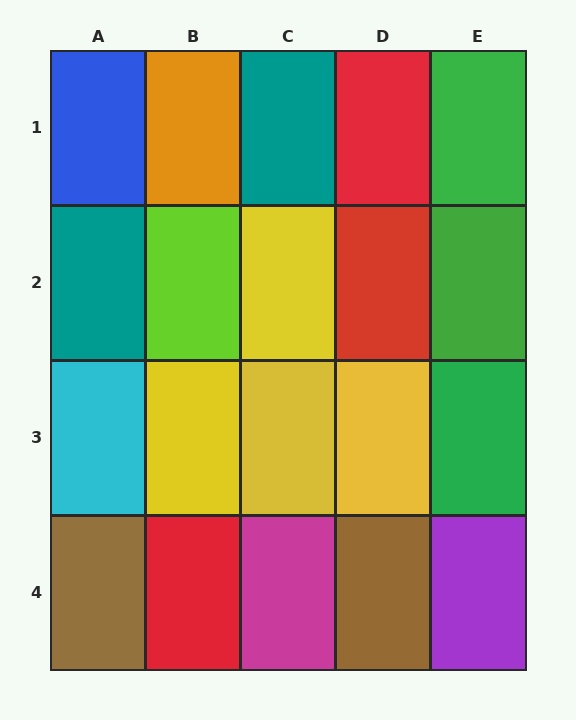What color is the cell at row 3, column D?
Yellow.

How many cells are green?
3 cells are green.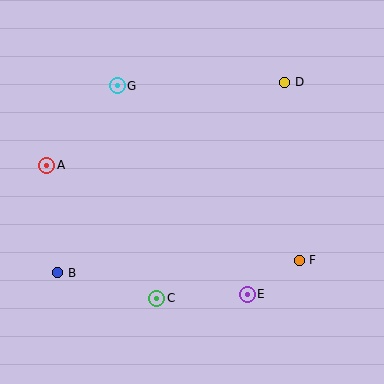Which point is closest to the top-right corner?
Point D is closest to the top-right corner.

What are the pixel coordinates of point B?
Point B is at (58, 273).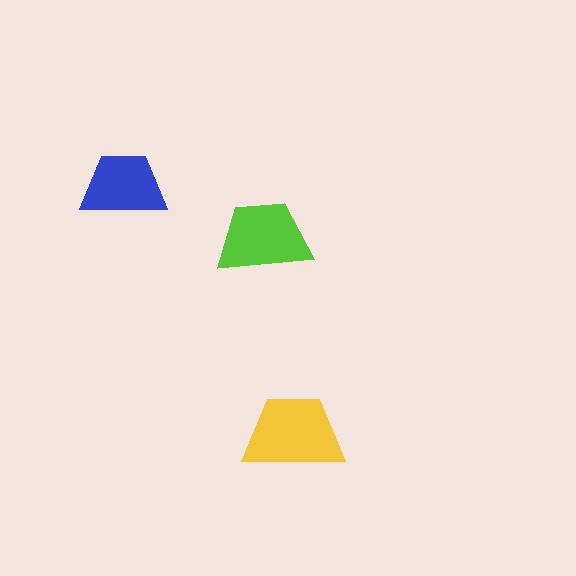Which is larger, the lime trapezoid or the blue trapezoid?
The lime one.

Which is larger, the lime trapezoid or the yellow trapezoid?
The yellow one.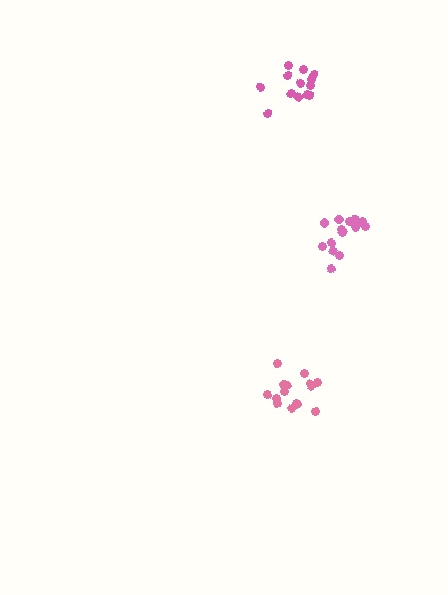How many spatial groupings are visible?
There are 3 spatial groupings.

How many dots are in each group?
Group 1: 15 dots, Group 2: 16 dots, Group 3: 13 dots (44 total).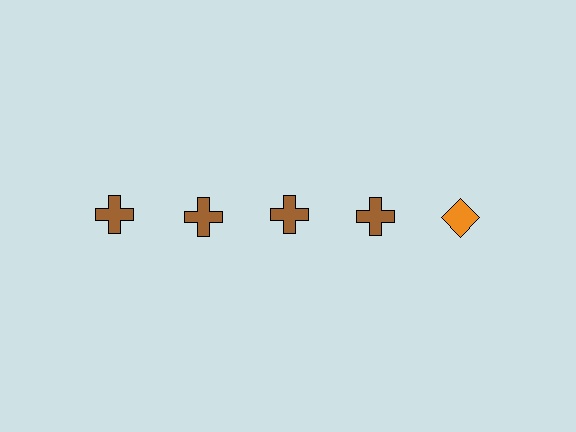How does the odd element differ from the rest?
It differs in both color (orange instead of brown) and shape (diamond instead of cross).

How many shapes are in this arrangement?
There are 5 shapes arranged in a grid pattern.